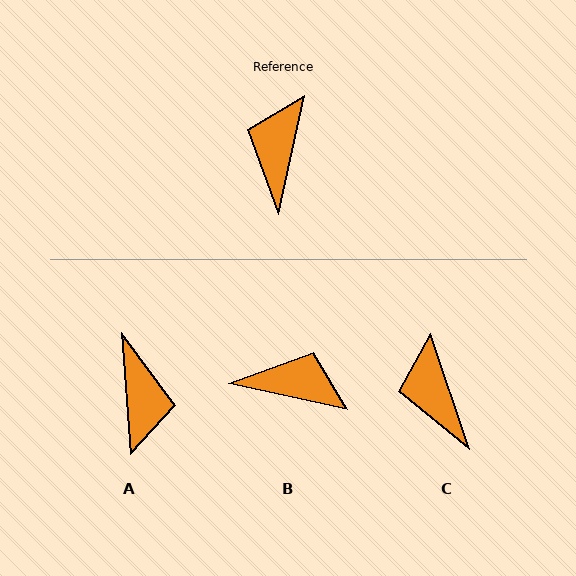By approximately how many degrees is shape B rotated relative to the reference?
Approximately 90 degrees clockwise.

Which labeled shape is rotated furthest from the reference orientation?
A, about 163 degrees away.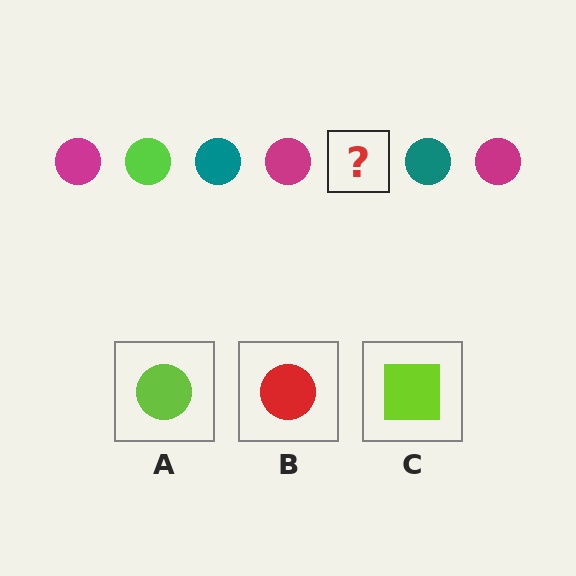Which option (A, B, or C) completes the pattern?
A.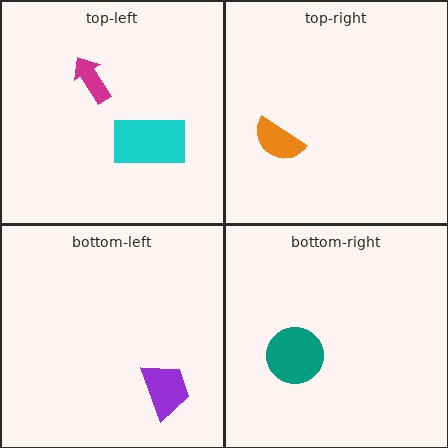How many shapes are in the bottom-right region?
1.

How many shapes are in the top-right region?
1.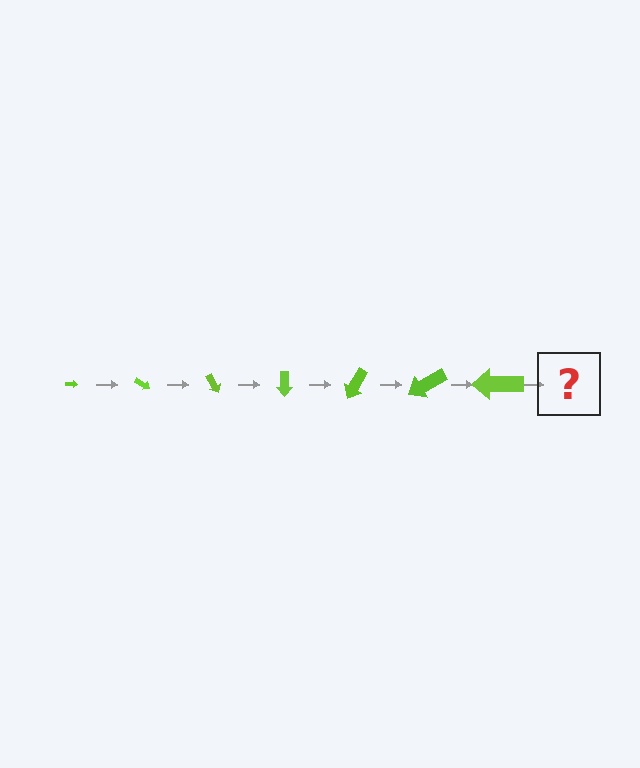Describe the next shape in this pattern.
It should be an arrow, larger than the previous one and rotated 210 degrees from the start.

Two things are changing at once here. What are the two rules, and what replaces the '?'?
The two rules are that the arrow grows larger each step and it rotates 30 degrees each step. The '?' should be an arrow, larger than the previous one and rotated 210 degrees from the start.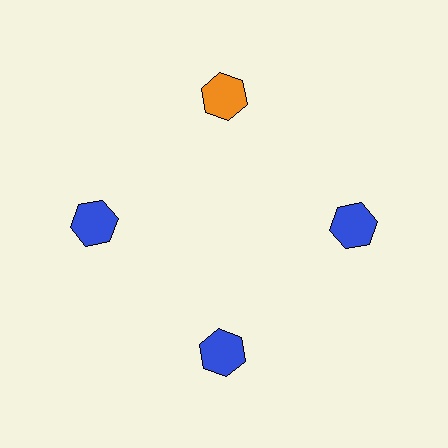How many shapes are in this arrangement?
There are 4 shapes arranged in a ring pattern.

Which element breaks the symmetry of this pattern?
The orange hexagon at roughly the 12 o'clock position breaks the symmetry. All other shapes are blue hexagons.